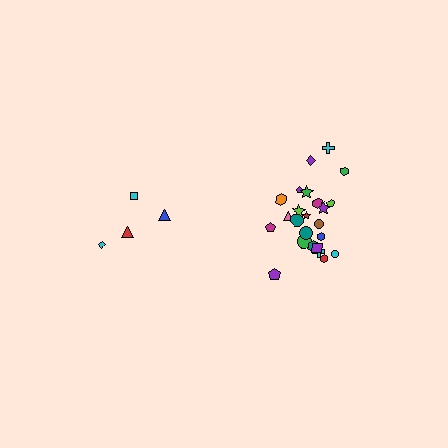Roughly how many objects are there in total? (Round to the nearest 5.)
Roughly 30 objects in total.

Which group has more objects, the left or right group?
The right group.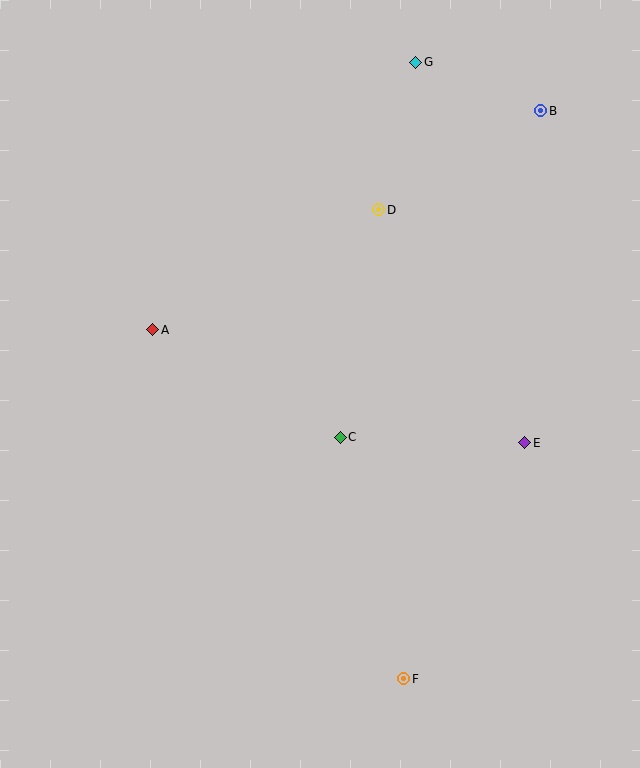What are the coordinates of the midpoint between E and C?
The midpoint between E and C is at (433, 440).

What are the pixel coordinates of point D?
Point D is at (379, 210).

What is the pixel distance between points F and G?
The distance between F and G is 616 pixels.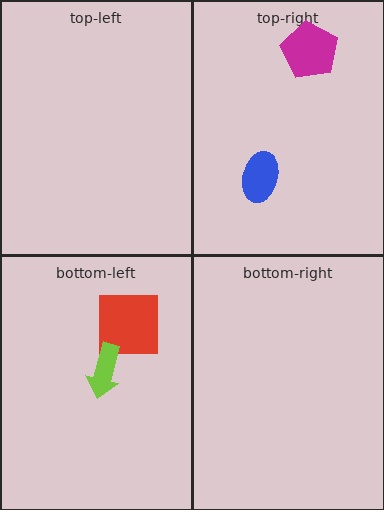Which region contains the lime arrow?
The bottom-left region.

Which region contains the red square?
The bottom-left region.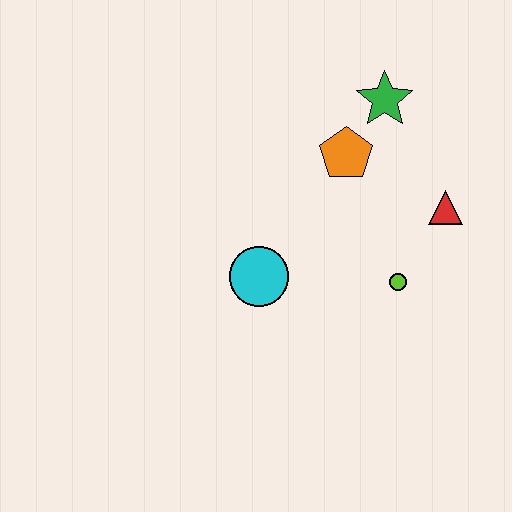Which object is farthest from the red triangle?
The cyan circle is farthest from the red triangle.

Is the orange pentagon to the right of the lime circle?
No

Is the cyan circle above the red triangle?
No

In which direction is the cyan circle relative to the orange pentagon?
The cyan circle is below the orange pentagon.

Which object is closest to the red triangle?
The lime circle is closest to the red triangle.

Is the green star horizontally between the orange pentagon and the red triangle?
Yes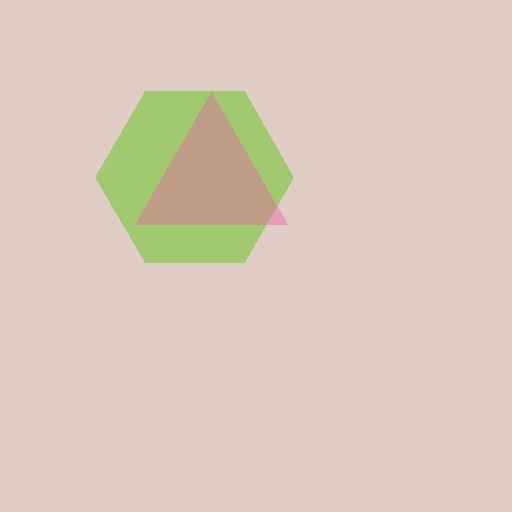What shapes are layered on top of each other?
The layered shapes are: a lime hexagon, a pink triangle.